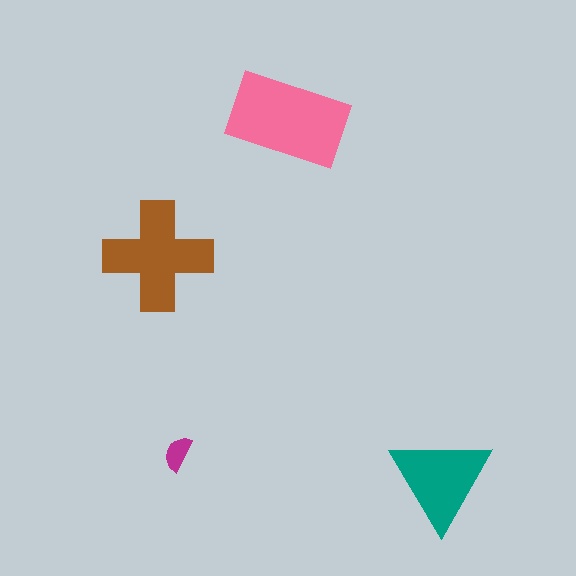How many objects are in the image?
There are 4 objects in the image.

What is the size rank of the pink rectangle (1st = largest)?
1st.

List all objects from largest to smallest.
The pink rectangle, the brown cross, the teal triangle, the magenta semicircle.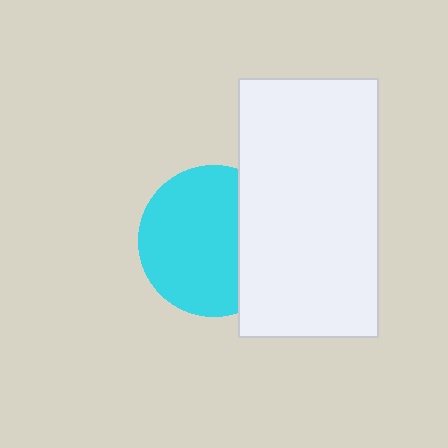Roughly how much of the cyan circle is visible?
Most of it is visible (roughly 69%).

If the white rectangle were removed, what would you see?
You would see the complete cyan circle.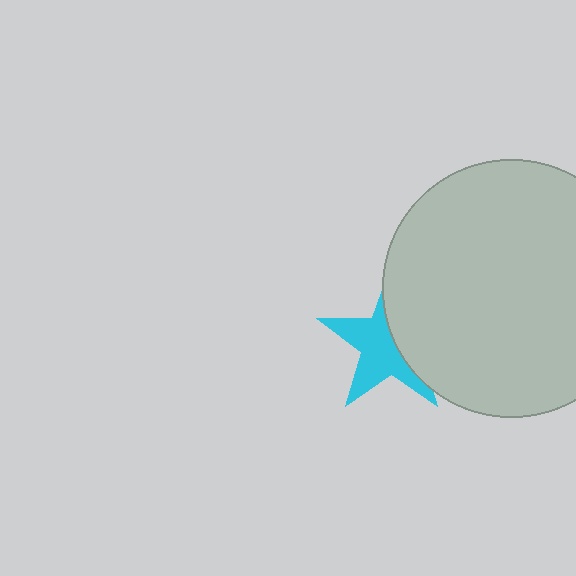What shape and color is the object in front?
The object in front is a light gray circle.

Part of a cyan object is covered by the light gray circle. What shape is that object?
It is a star.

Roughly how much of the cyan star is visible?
About half of it is visible (roughly 56%).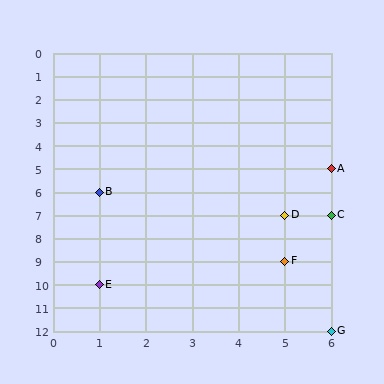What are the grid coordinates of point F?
Point F is at grid coordinates (5, 9).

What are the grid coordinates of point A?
Point A is at grid coordinates (6, 5).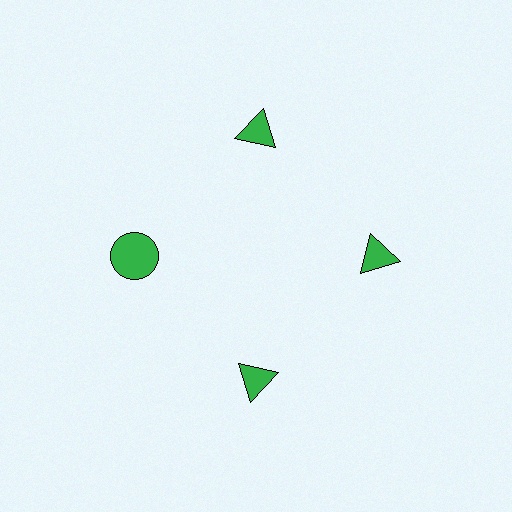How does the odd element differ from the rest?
It has a different shape: circle instead of triangle.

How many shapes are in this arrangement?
There are 4 shapes arranged in a ring pattern.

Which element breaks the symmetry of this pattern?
The green circle at roughly the 9 o'clock position breaks the symmetry. All other shapes are green triangles.